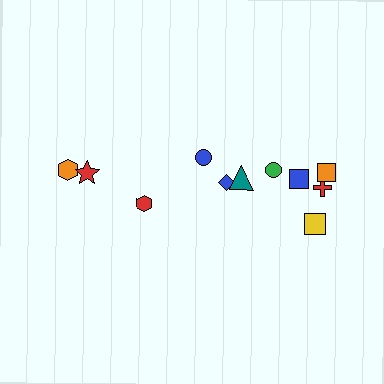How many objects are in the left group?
There are 3 objects.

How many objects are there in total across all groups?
There are 11 objects.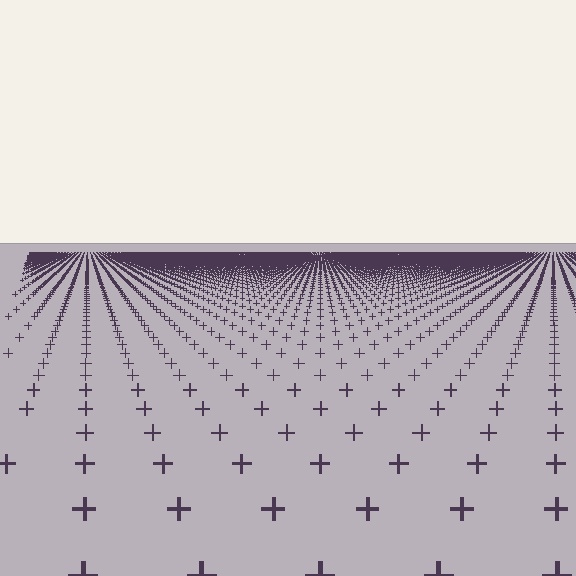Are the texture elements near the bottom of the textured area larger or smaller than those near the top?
Larger. Near the bottom, elements are closer to the viewer and appear at a bigger on-screen size.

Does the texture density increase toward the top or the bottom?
Density increases toward the top.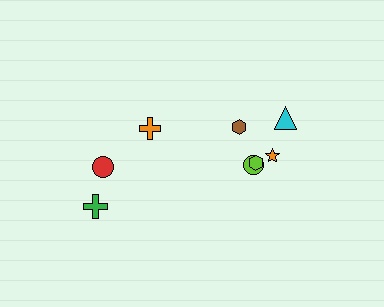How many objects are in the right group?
There are 5 objects.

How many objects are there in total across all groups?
There are 8 objects.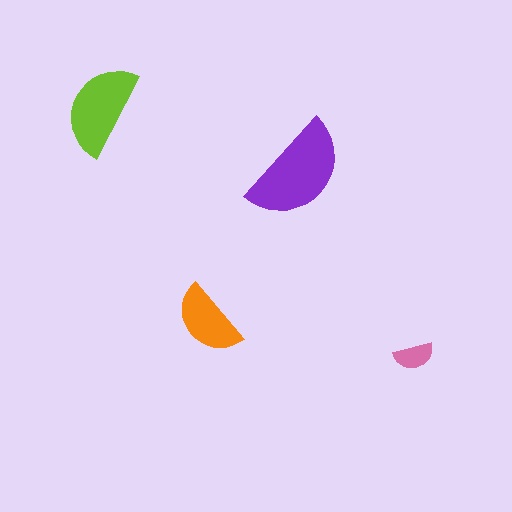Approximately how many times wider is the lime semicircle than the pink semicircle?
About 2.5 times wider.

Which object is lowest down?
The pink semicircle is bottommost.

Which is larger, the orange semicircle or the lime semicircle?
The lime one.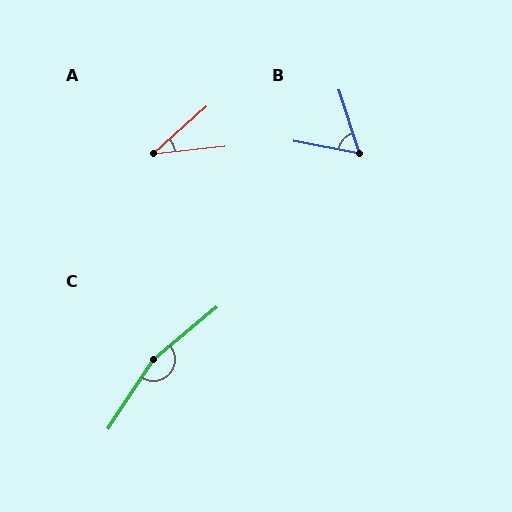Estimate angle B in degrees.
Approximately 61 degrees.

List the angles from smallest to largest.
A (35°), B (61°), C (163°).